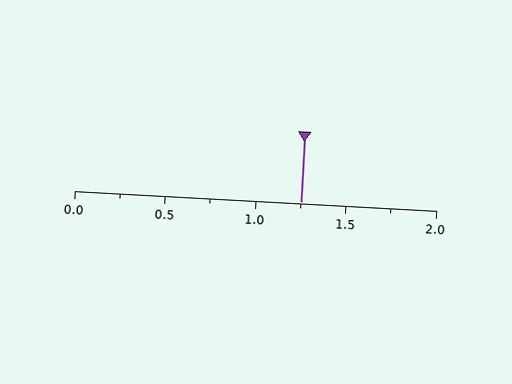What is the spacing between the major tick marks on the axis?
The major ticks are spaced 0.5 apart.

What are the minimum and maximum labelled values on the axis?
The axis runs from 0.0 to 2.0.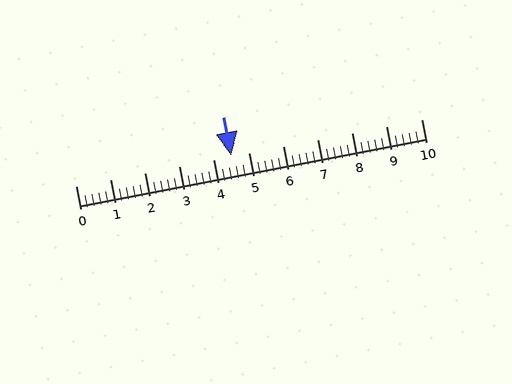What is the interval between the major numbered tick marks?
The major tick marks are spaced 1 units apart.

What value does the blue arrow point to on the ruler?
The blue arrow points to approximately 4.5.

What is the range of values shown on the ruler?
The ruler shows values from 0 to 10.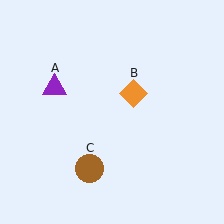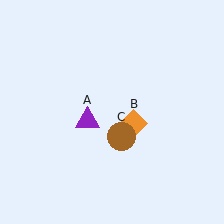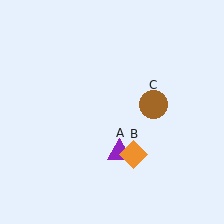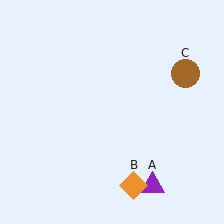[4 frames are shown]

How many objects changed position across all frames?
3 objects changed position: purple triangle (object A), orange diamond (object B), brown circle (object C).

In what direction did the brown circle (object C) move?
The brown circle (object C) moved up and to the right.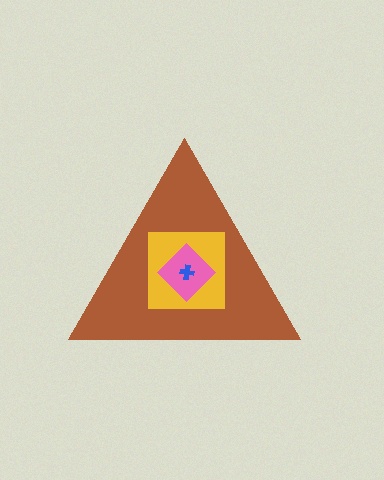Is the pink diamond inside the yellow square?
Yes.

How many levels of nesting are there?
4.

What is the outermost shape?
The brown triangle.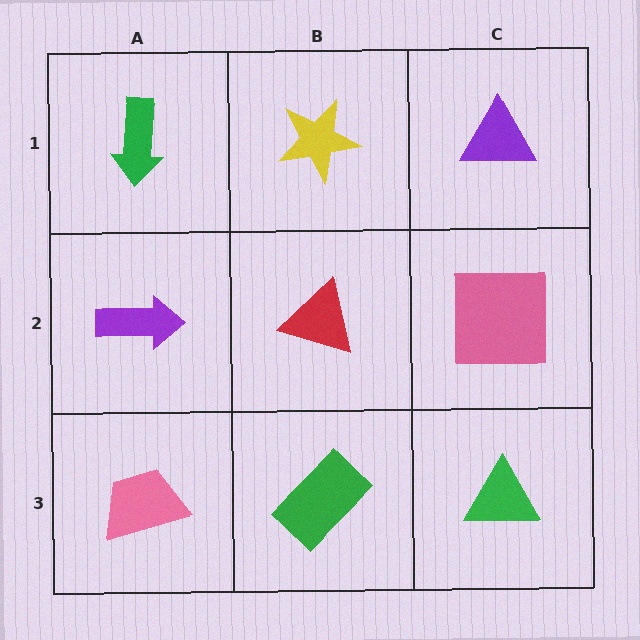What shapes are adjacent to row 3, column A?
A purple arrow (row 2, column A), a green rectangle (row 3, column B).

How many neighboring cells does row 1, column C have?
2.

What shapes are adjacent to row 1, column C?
A pink square (row 2, column C), a yellow star (row 1, column B).